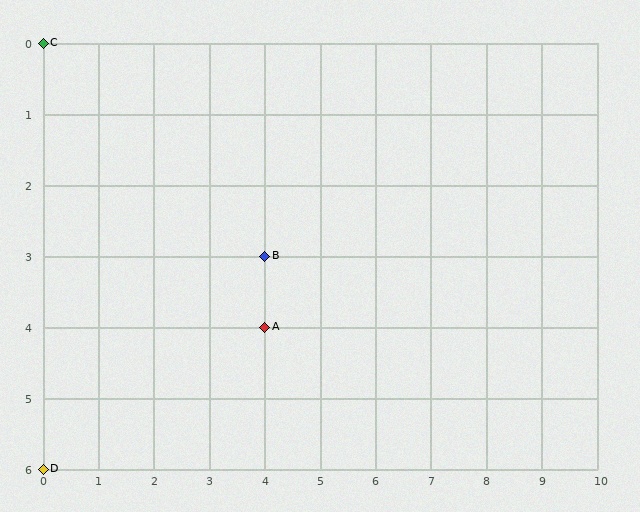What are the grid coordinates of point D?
Point D is at grid coordinates (0, 6).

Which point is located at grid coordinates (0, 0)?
Point C is at (0, 0).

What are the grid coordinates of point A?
Point A is at grid coordinates (4, 4).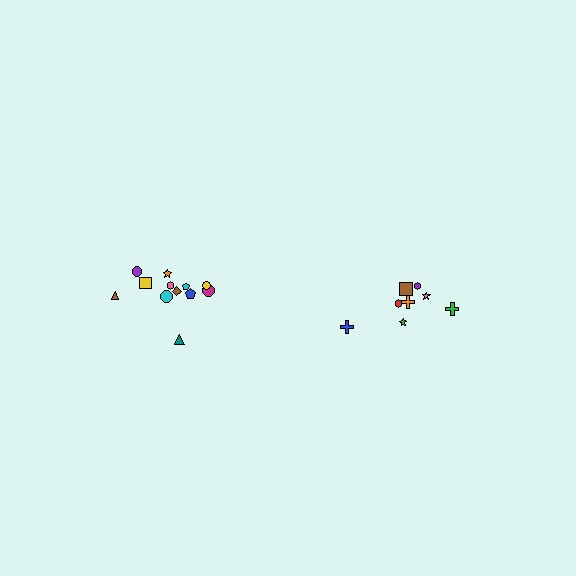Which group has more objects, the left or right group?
The left group.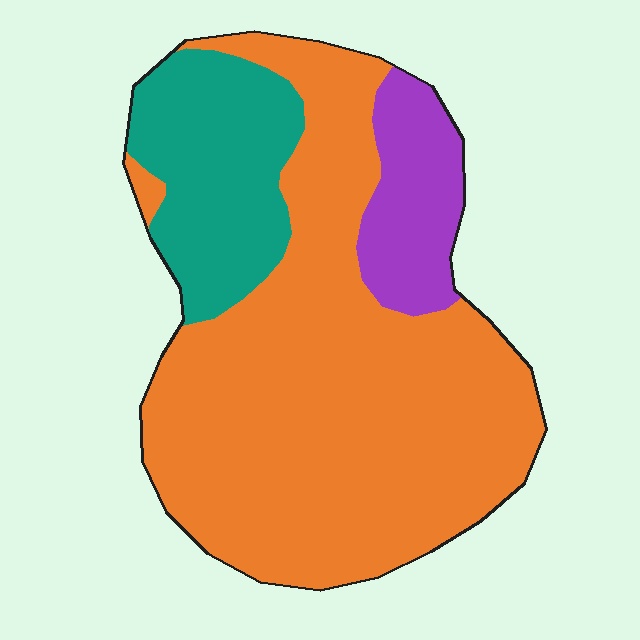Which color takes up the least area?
Purple, at roughly 10%.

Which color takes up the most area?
Orange, at roughly 70%.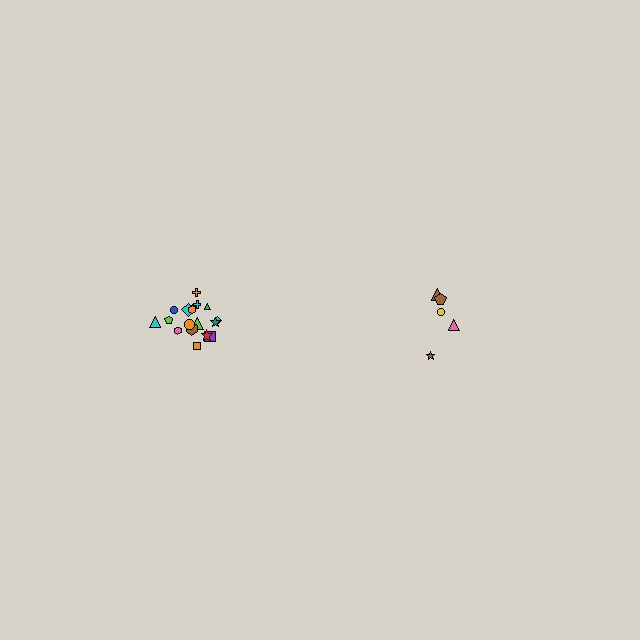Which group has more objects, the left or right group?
The left group.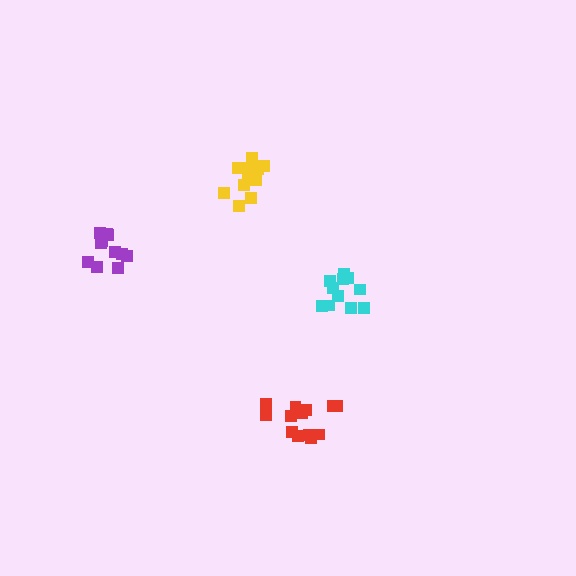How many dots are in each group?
Group 1: 11 dots, Group 2: 12 dots, Group 3: 11 dots, Group 4: 13 dots (47 total).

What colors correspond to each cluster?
The clusters are colored: purple, yellow, cyan, red.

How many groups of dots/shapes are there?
There are 4 groups.